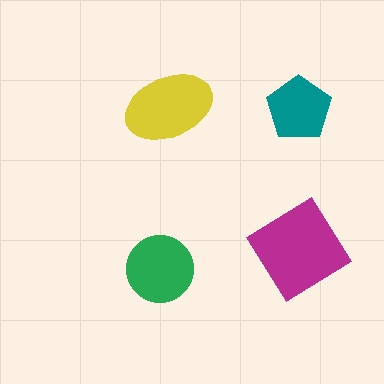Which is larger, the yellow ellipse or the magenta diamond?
The magenta diamond.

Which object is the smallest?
The teal pentagon.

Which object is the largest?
The magenta diamond.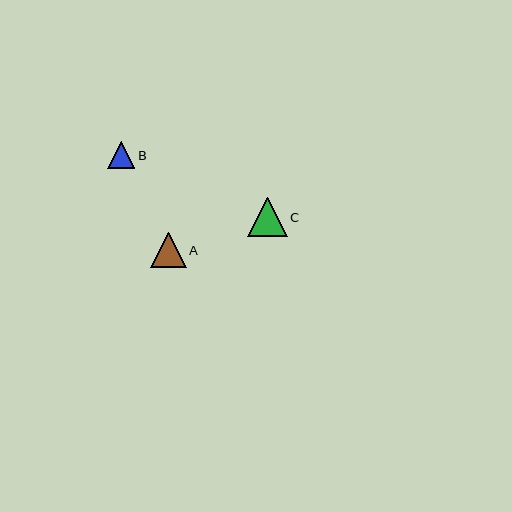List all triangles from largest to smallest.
From largest to smallest: C, A, B.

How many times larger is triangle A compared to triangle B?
Triangle A is approximately 1.3 times the size of triangle B.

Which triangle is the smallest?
Triangle B is the smallest with a size of approximately 27 pixels.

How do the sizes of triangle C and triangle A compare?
Triangle C and triangle A are approximately the same size.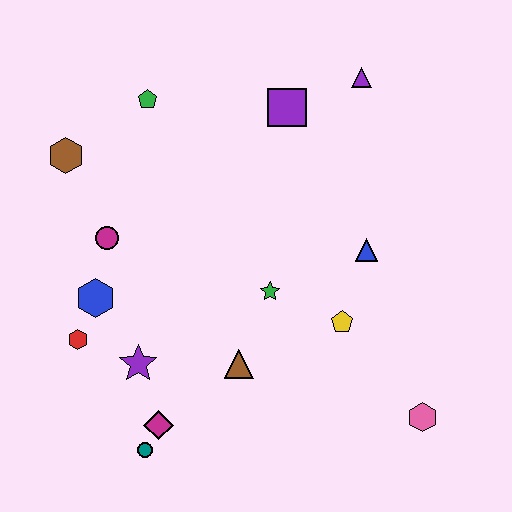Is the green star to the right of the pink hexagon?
No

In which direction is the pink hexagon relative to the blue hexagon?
The pink hexagon is to the right of the blue hexagon.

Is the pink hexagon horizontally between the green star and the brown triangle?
No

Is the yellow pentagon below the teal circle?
No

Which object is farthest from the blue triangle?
The brown hexagon is farthest from the blue triangle.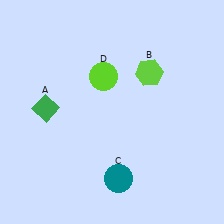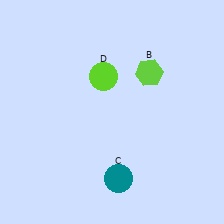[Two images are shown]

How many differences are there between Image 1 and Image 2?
There is 1 difference between the two images.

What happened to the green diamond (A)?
The green diamond (A) was removed in Image 2. It was in the top-left area of Image 1.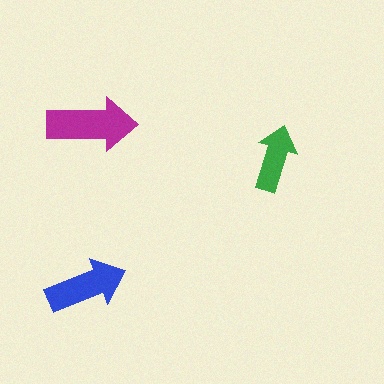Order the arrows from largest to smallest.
the magenta one, the blue one, the green one.